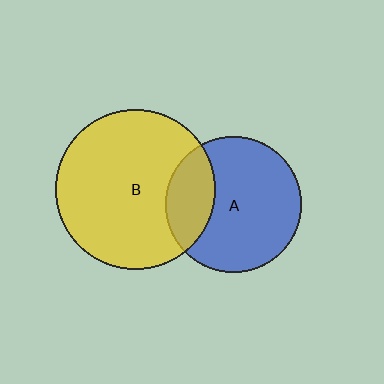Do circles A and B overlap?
Yes.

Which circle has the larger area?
Circle B (yellow).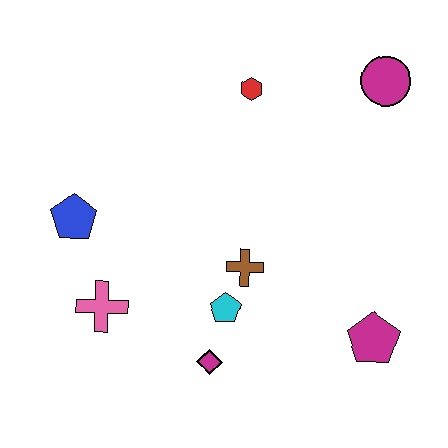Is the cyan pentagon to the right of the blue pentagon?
Yes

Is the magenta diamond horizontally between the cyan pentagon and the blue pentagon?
Yes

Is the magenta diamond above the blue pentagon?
No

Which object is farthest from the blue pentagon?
The magenta circle is farthest from the blue pentagon.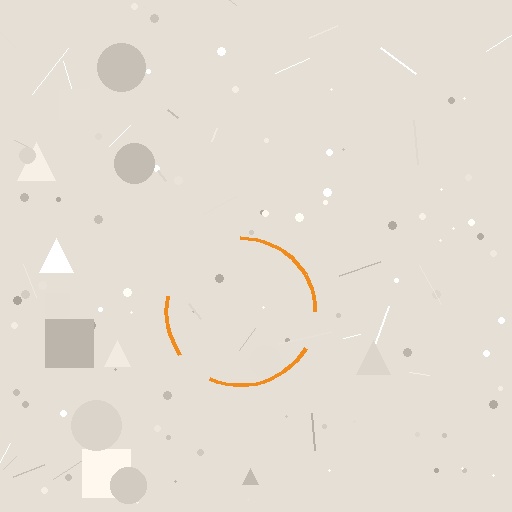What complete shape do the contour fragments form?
The contour fragments form a circle.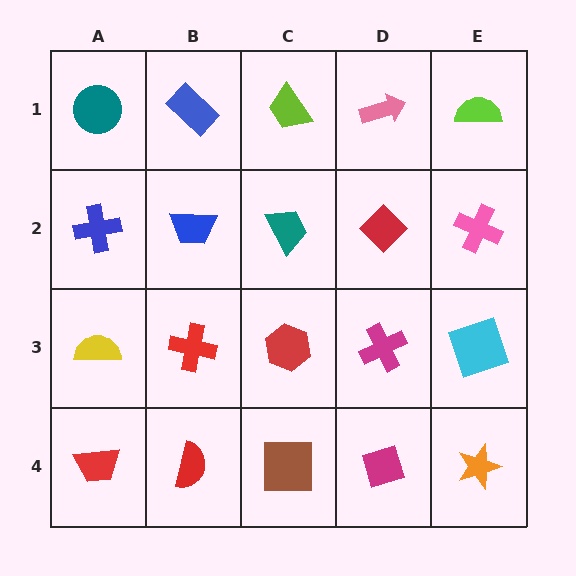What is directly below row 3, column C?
A brown square.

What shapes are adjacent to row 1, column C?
A teal trapezoid (row 2, column C), a blue rectangle (row 1, column B), a pink arrow (row 1, column D).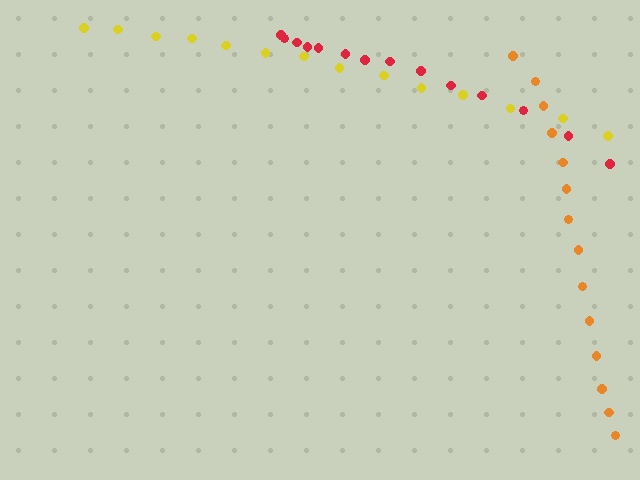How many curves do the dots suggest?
There are 3 distinct paths.